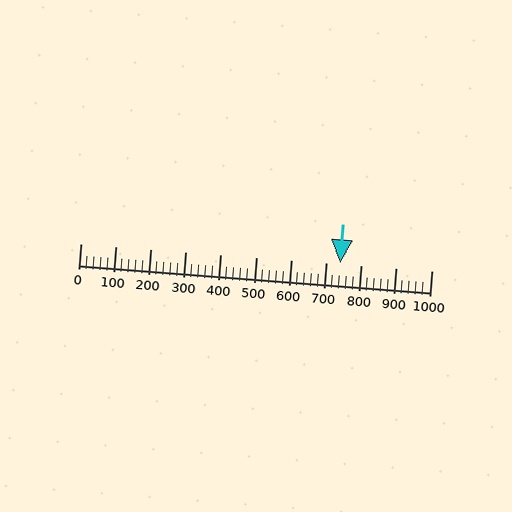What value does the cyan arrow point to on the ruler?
The cyan arrow points to approximately 740.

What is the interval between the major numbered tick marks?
The major tick marks are spaced 100 units apart.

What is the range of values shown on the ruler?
The ruler shows values from 0 to 1000.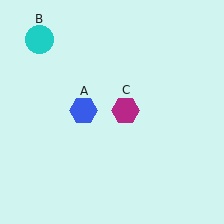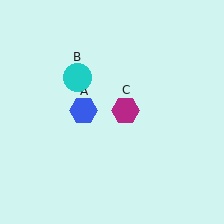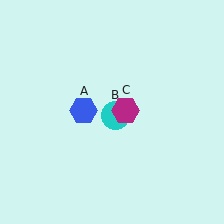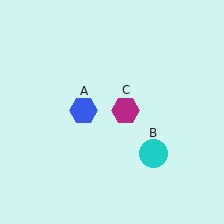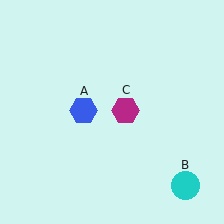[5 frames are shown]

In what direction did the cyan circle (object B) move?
The cyan circle (object B) moved down and to the right.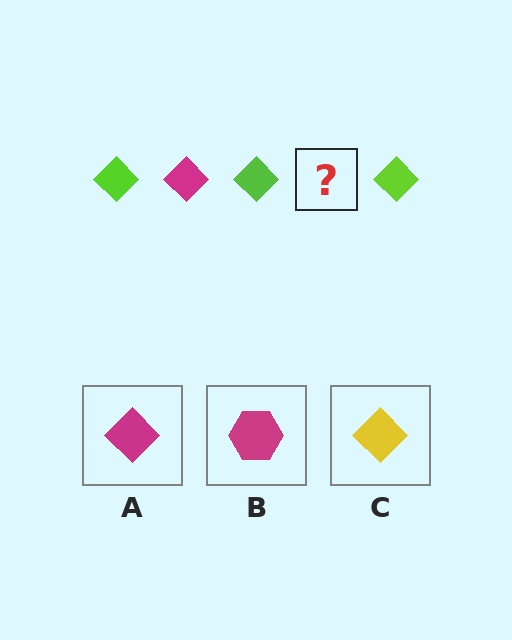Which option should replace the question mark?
Option A.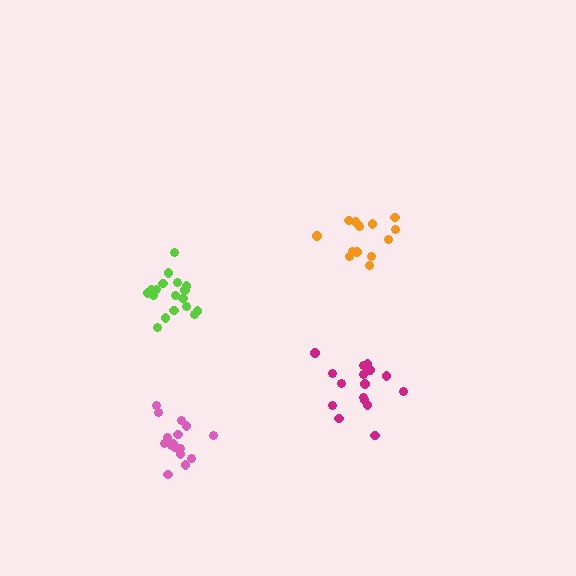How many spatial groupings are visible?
There are 4 spatial groupings.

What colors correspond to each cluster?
The clusters are colored: orange, lime, pink, magenta.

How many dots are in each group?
Group 1: 14 dots, Group 2: 18 dots, Group 3: 17 dots, Group 4: 16 dots (65 total).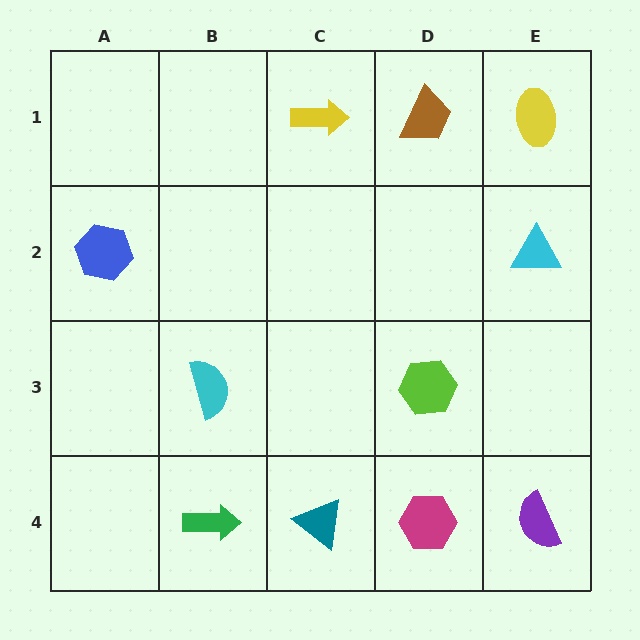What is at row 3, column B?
A cyan semicircle.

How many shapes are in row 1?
3 shapes.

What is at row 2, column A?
A blue hexagon.